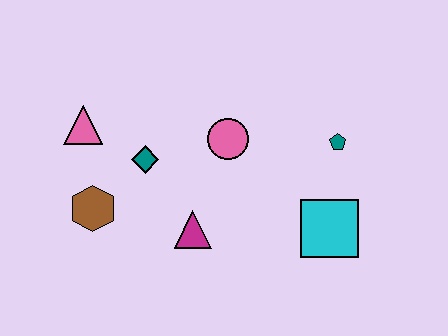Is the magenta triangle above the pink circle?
No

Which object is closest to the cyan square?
The teal pentagon is closest to the cyan square.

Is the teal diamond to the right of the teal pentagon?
No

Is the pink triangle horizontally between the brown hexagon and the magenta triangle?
No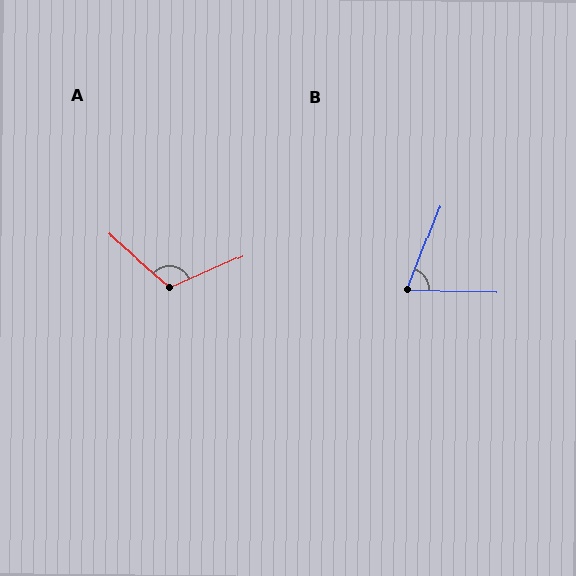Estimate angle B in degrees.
Approximately 70 degrees.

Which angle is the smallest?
B, at approximately 70 degrees.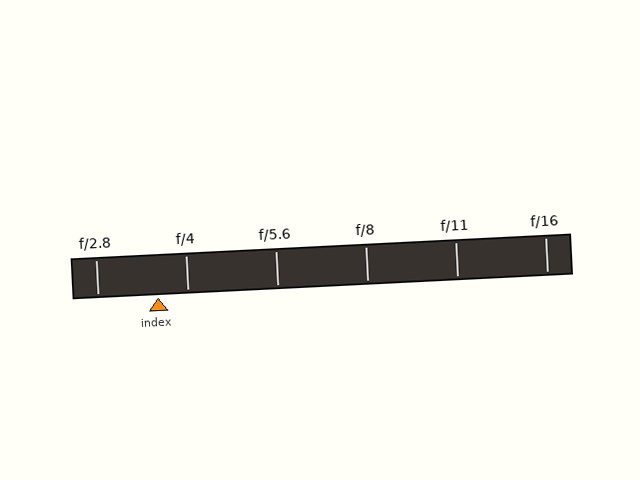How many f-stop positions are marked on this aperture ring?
There are 6 f-stop positions marked.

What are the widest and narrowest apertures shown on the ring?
The widest aperture shown is f/2.8 and the narrowest is f/16.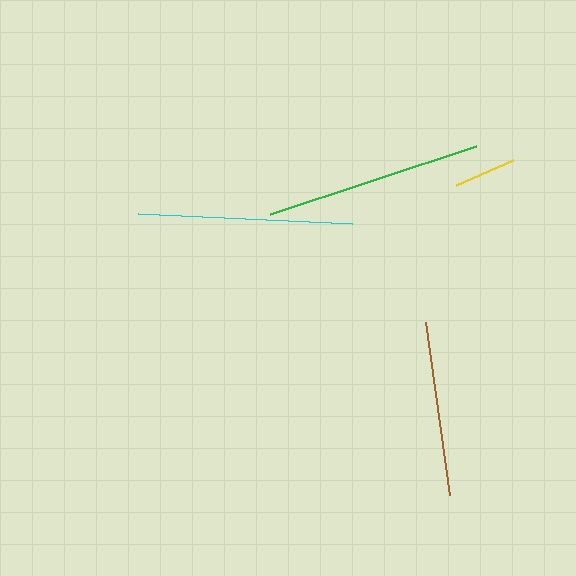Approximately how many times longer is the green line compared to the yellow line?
The green line is approximately 3.5 times the length of the yellow line.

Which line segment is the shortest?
The yellow line is the shortest at approximately 62 pixels.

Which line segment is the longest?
The green line is the longest at approximately 216 pixels.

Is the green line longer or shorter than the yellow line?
The green line is longer than the yellow line.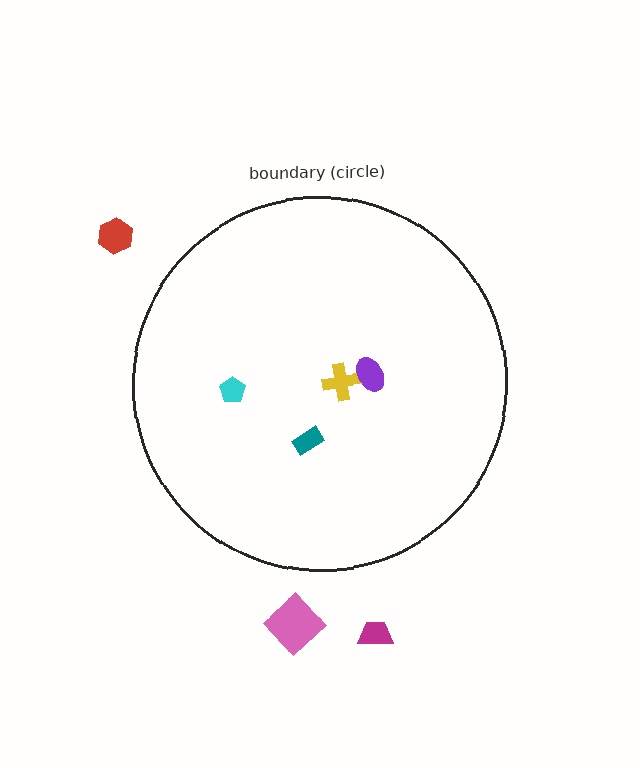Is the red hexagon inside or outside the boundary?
Outside.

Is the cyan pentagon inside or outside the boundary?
Inside.